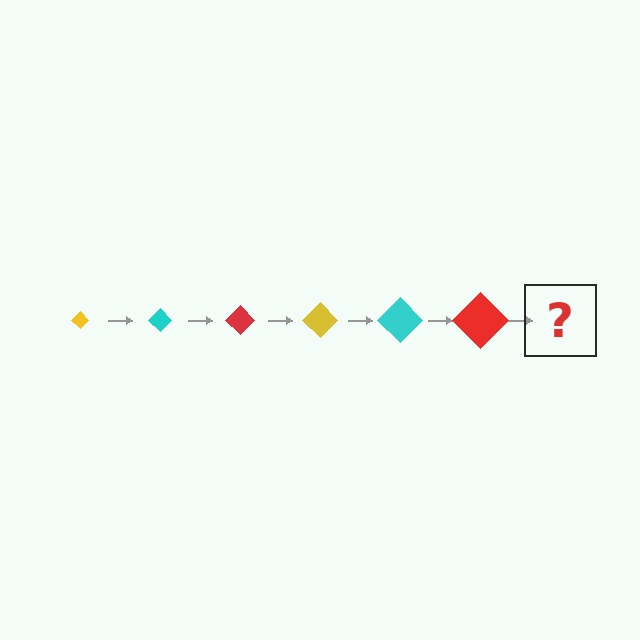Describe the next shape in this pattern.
It should be a yellow diamond, larger than the previous one.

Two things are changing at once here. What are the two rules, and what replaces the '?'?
The two rules are that the diamond grows larger each step and the color cycles through yellow, cyan, and red. The '?' should be a yellow diamond, larger than the previous one.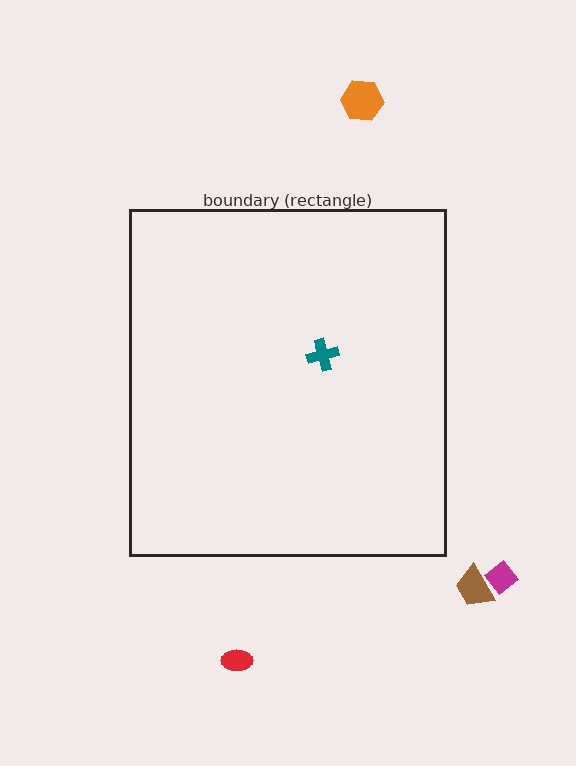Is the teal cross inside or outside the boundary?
Inside.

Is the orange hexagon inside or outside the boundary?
Outside.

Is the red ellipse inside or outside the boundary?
Outside.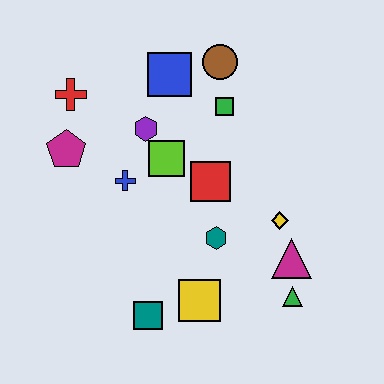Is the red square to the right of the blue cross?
Yes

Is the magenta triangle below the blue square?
Yes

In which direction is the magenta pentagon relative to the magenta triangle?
The magenta pentagon is to the left of the magenta triangle.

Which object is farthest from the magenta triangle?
The red cross is farthest from the magenta triangle.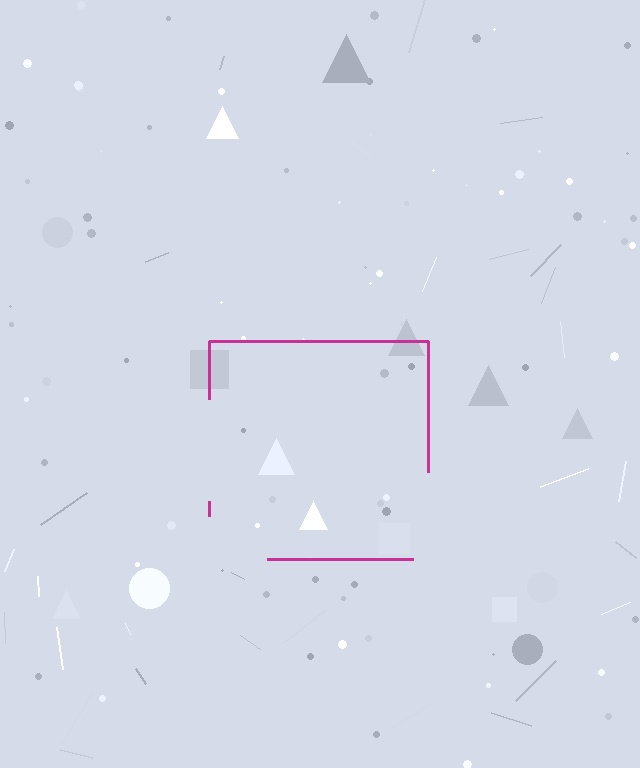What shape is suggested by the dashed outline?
The dashed outline suggests a square.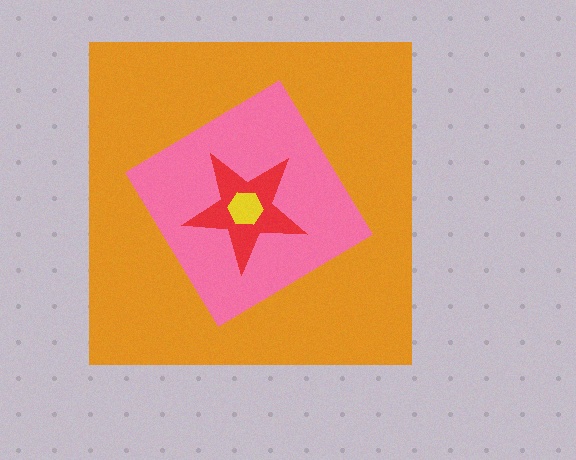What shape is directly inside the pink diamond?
The red star.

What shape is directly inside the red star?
The yellow hexagon.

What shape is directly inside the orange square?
The pink diamond.